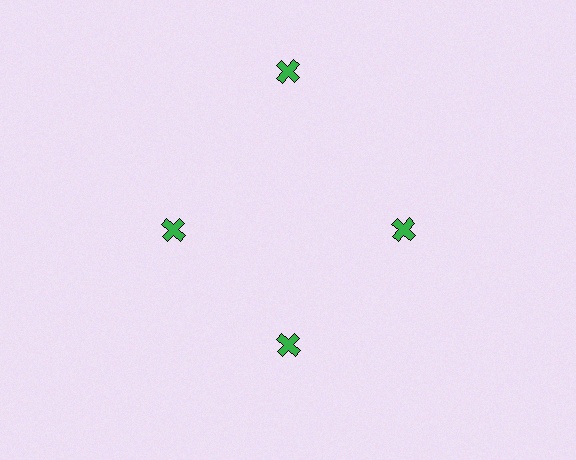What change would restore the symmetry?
The symmetry would be restored by moving it inward, back onto the ring so that all 4 crosses sit at equal angles and equal distance from the center.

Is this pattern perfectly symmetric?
No. The 4 green crosses are arranged in a ring, but one element near the 12 o'clock position is pushed outward from the center, breaking the 4-fold rotational symmetry.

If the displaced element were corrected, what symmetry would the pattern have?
It would have 4-fold rotational symmetry — the pattern would map onto itself every 90 degrees.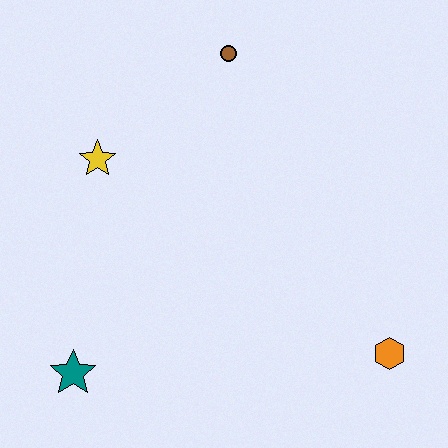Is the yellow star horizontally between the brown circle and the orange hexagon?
No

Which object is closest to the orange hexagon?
The teal star is closest to the orange hexagon.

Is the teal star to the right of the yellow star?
No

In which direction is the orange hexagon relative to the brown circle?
The orange hexagon is below the brown circle.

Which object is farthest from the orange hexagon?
The yellow star is farthest from the orange hexagon.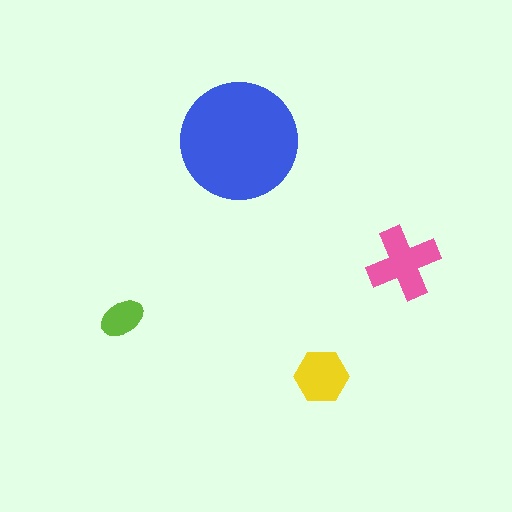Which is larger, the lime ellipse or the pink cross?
The pink cross.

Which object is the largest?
The blue circle.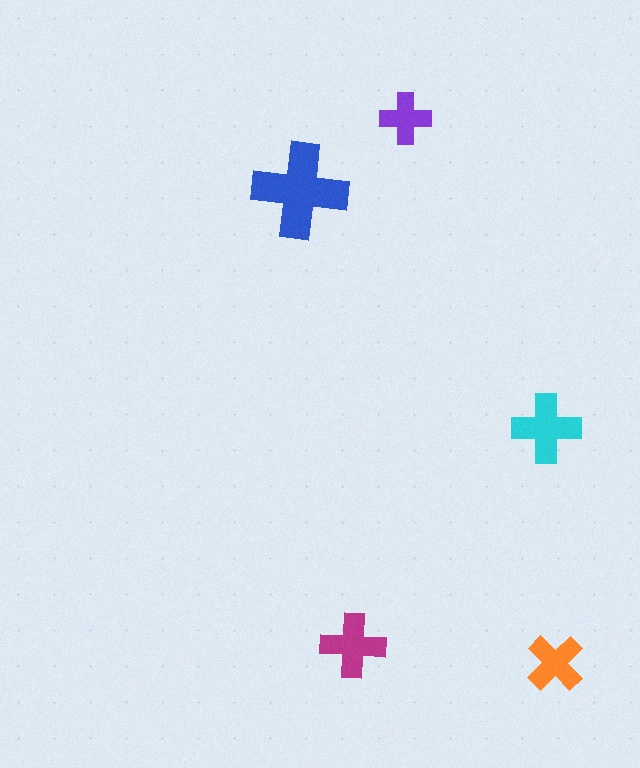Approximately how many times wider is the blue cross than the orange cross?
About 1.5 times wider.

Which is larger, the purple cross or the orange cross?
The orange one.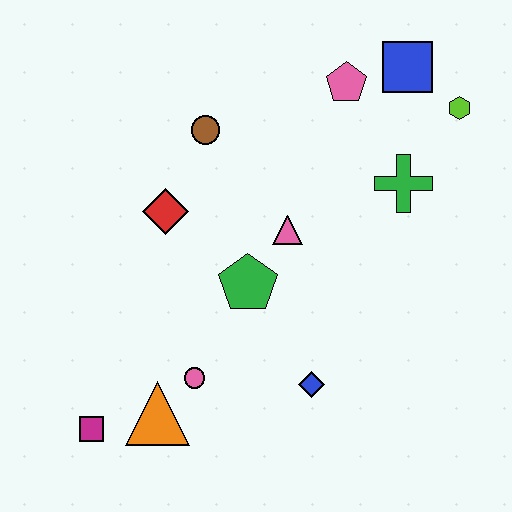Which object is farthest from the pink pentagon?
The magenta square is farthest from the pink pentagon.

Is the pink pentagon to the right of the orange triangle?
Yes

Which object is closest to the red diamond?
The brown circle is closest to the red diamond.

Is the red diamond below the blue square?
Yes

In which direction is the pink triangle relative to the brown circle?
The pink triangle is below the brown circle.